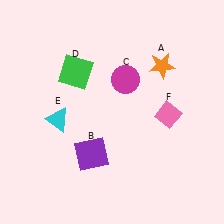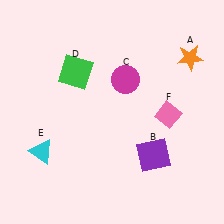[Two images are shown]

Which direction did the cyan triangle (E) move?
The cyan triangle (E) moved down.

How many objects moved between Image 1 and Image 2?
3 objects moved between the two images.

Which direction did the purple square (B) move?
The purple square (B) moved right.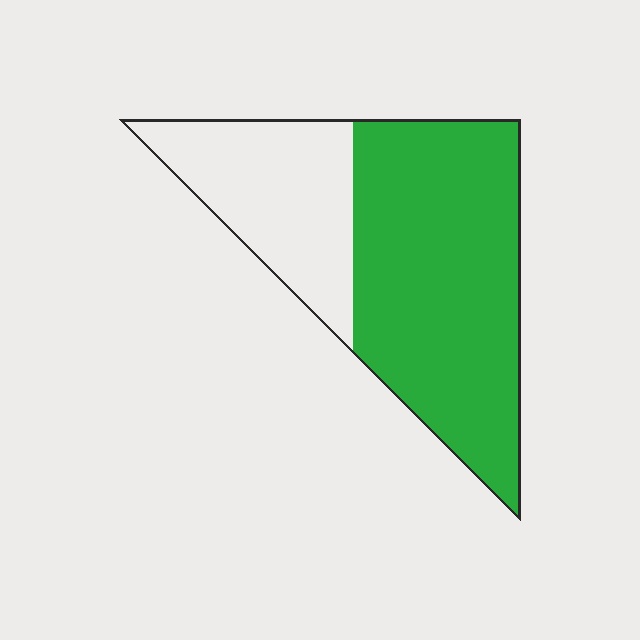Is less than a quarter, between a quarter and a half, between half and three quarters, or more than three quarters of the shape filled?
Between half and three quarters.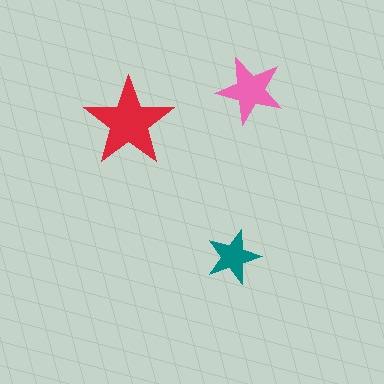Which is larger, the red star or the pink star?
The red one.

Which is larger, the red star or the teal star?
The red one.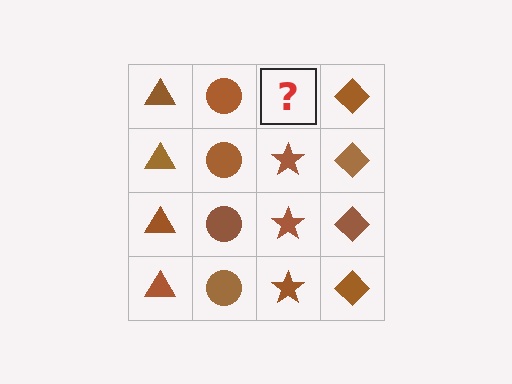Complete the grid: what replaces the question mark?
The question mark should be replaced with a brown star.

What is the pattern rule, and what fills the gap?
The rule is that each column has a consistent shape. The gap should be filled with a brown star.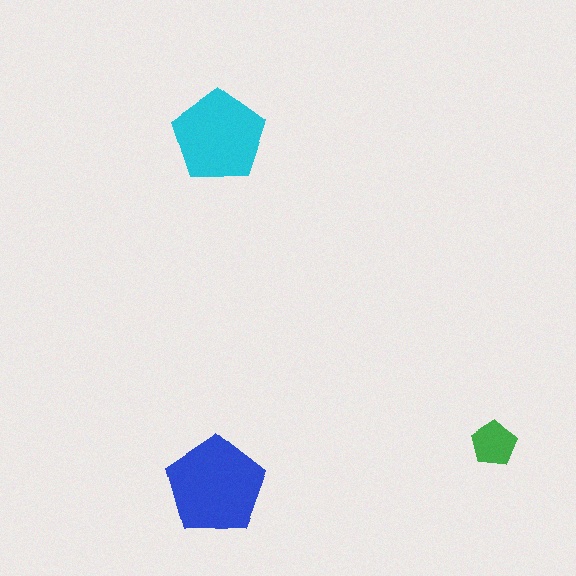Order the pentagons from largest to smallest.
the blue one, the cyan one, the green one.